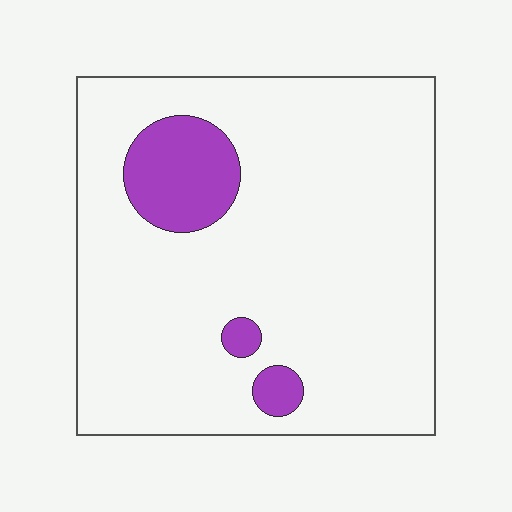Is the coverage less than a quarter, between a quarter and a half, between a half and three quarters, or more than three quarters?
Less than a quarter.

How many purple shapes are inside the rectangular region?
3.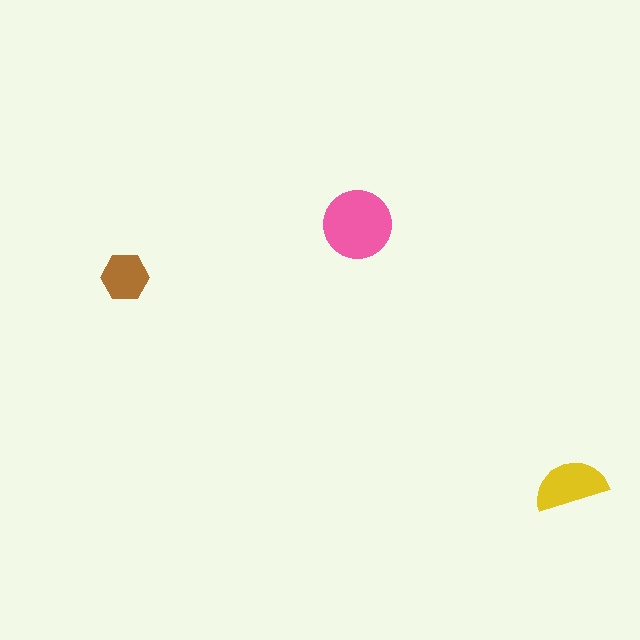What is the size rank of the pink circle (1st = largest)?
1st.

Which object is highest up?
The pink circle is topmost.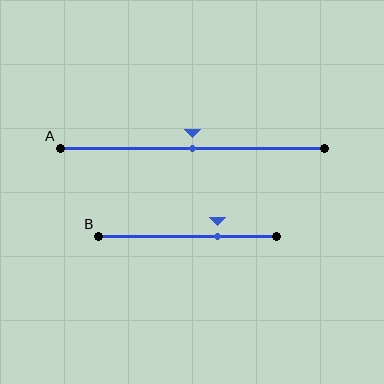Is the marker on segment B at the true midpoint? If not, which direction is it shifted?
No, the marker on segment B is shifted to the right by about 17% of the segment length.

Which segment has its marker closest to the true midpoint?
Segment A has its marker closest to the true midpoint.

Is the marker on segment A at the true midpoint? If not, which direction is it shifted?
Yes, the marker on segment A is at the true midpoint.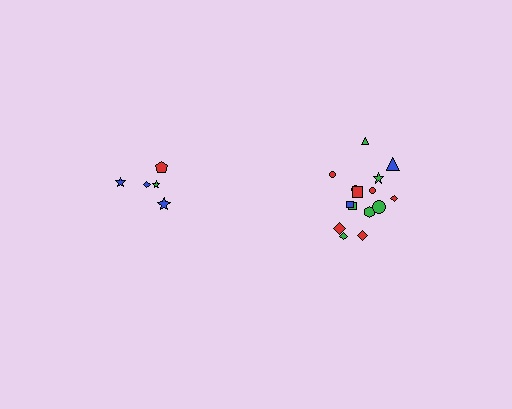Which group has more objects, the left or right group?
The right group.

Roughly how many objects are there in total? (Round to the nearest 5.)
Roughly 20 objects in total.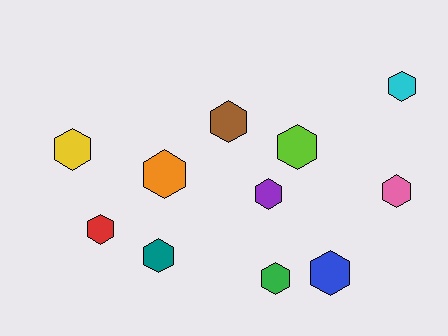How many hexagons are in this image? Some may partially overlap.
There are 11 hexagons.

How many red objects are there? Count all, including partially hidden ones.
There is 1 red object.